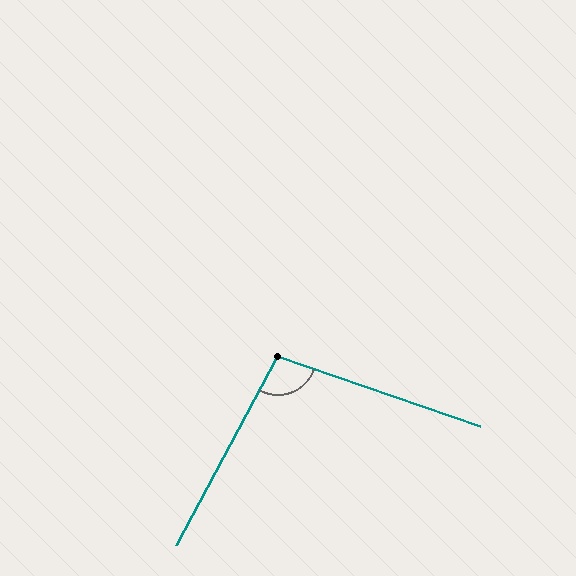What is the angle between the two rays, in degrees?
Approximately 99 degrees.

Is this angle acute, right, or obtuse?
It is obtuse.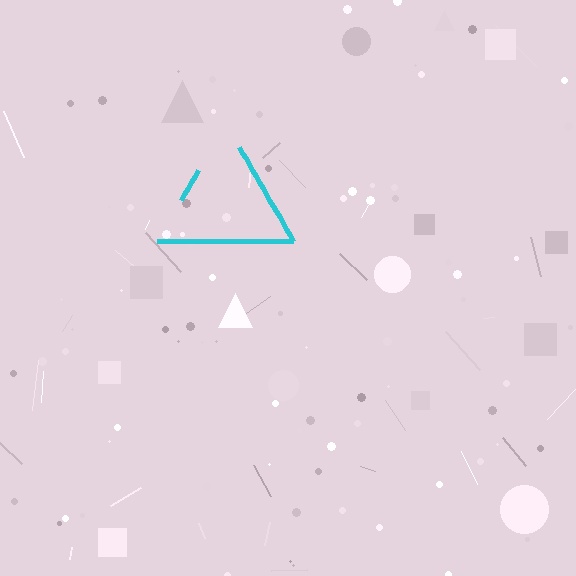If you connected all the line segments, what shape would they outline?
They would outline a triangle.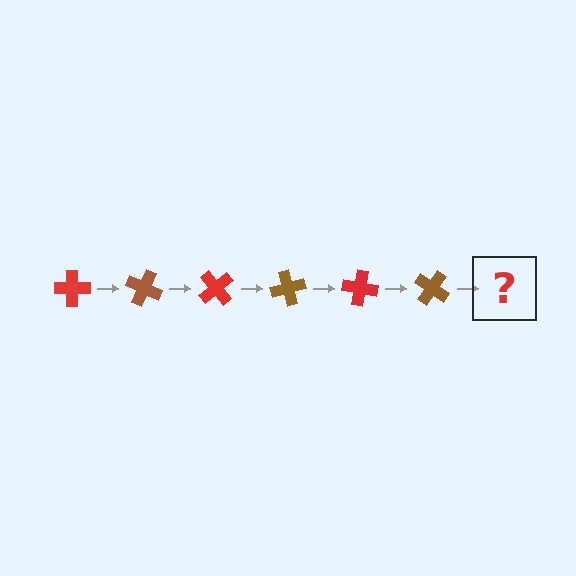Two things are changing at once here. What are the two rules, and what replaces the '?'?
The two rules are that it rotates 25 degrees each step and the color cycles through red and brown. The '?' should be a red cross, rotated 150 degrees from the start.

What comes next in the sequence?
The next element should be a red cross, rotated 150 degrees from the start.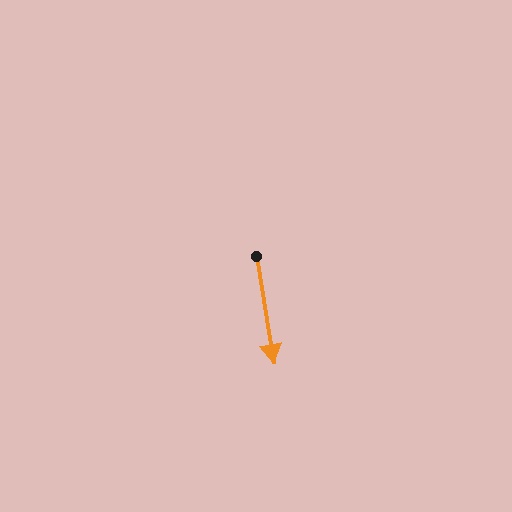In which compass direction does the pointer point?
South.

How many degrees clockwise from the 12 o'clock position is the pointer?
Approximately 171 degrees.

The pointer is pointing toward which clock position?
Roughly 6 o'clock.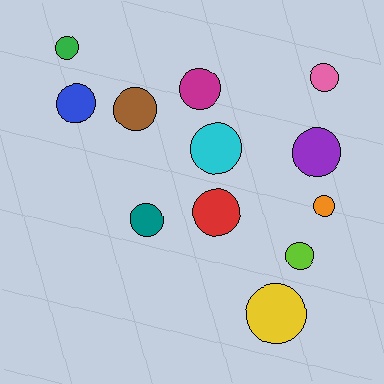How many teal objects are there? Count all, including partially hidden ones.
There is 1 teal object.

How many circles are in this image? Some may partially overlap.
There are 12 circles.